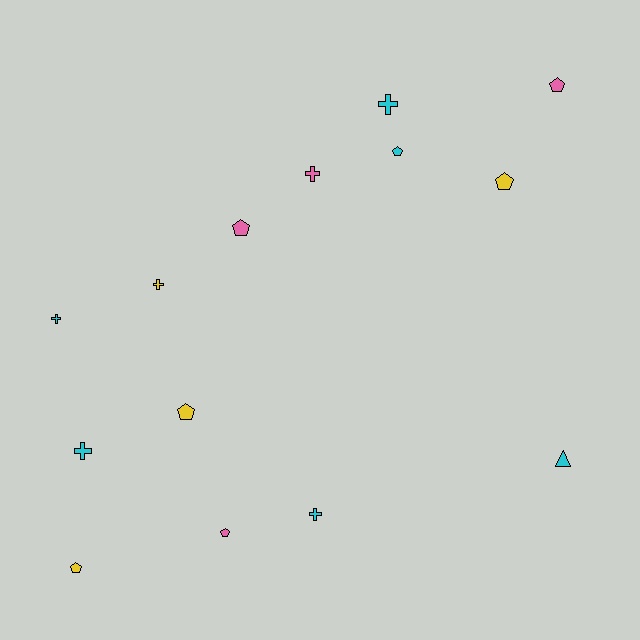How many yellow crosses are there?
There is 1 yellow cross.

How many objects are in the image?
There are 14 objects.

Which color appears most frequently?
Cyan, with 6 objects.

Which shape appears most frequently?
Pentagon, with 7 objects.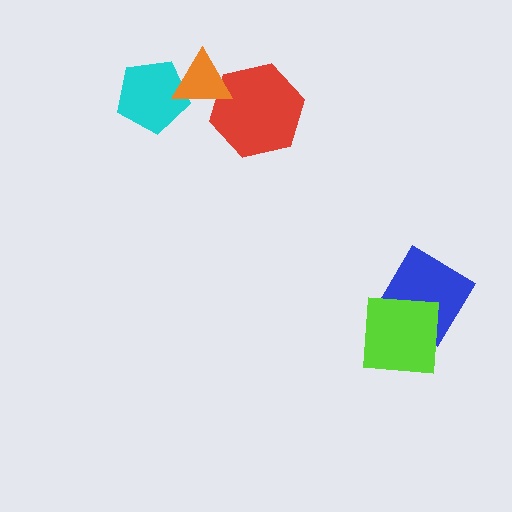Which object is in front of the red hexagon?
The orange triangle is in front of the red hexagon.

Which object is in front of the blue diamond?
The lime square is in front of the blue diamond.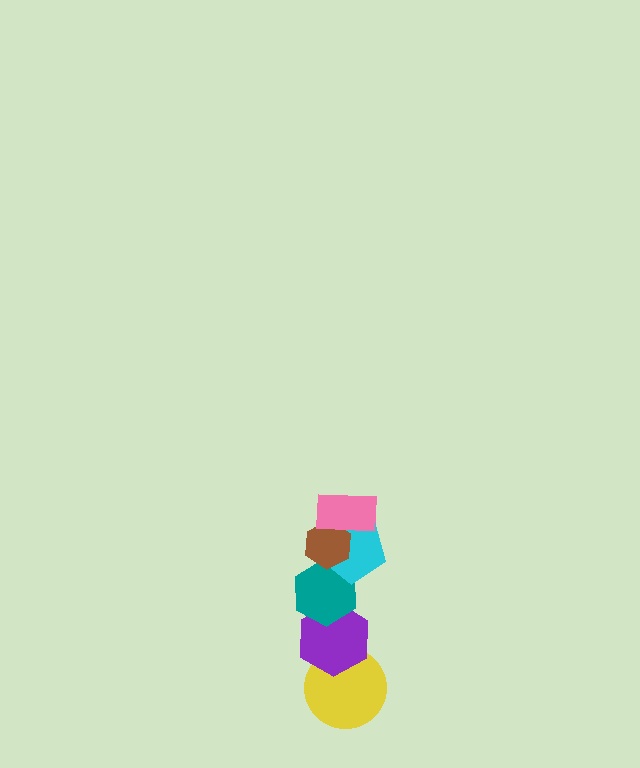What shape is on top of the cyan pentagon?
The brown hexagon is on top of the cyan pentagon.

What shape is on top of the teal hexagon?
The cyan pentagon is on top of the teal hexagon.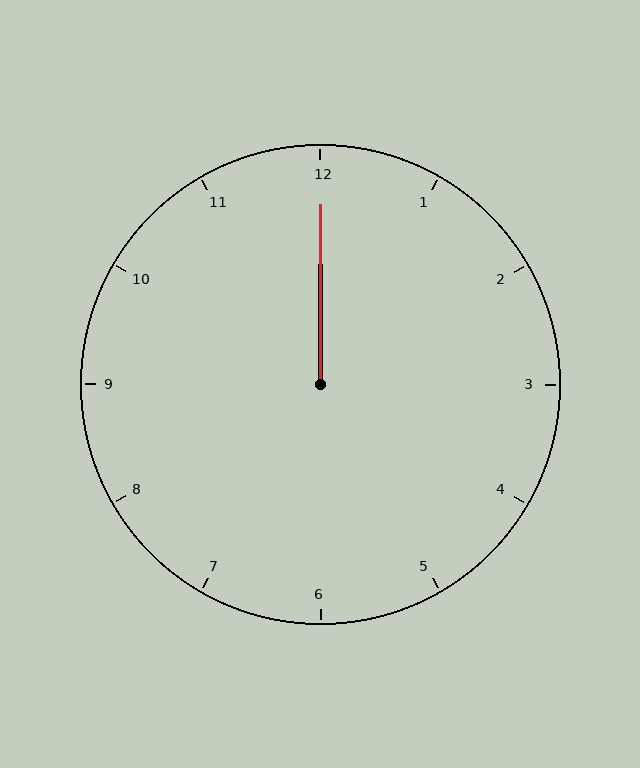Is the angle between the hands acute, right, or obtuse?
It is acute.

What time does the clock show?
12:00.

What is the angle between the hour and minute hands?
Approximately 0 degrees.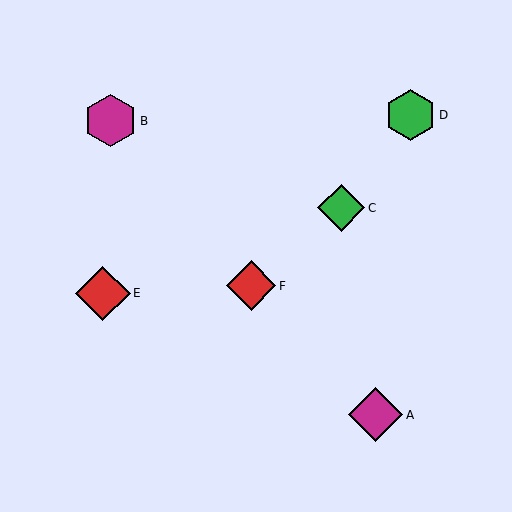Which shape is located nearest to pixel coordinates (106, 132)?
The magenta hexagon (labeled B) at (110, 121) is nearest to that location.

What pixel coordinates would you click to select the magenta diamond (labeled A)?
Click at (376, 415) to select the magenta diamond A.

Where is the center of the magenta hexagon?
The center of the magenta hexagon is at (110, 121).